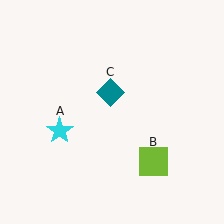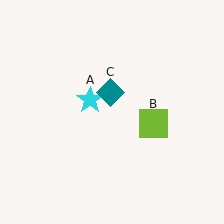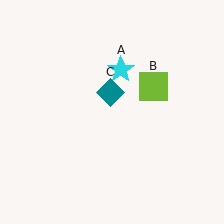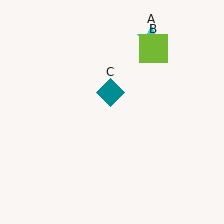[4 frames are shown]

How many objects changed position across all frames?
2 objects changed position: cyan star (object A), lime square (object B).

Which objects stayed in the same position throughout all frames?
Teal diamond (object C) remained stationary.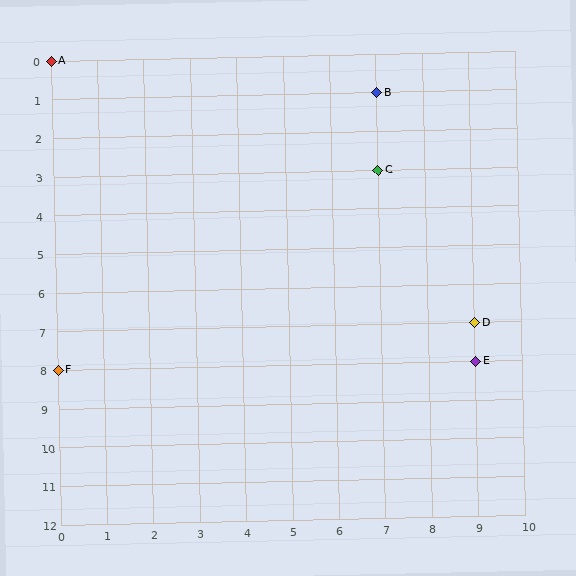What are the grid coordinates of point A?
Point A is at grid coordinates (0, 0).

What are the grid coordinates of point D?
Point D is at grid coordinates (9, 7).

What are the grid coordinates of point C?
Point C is at grid coordinates (7, 3).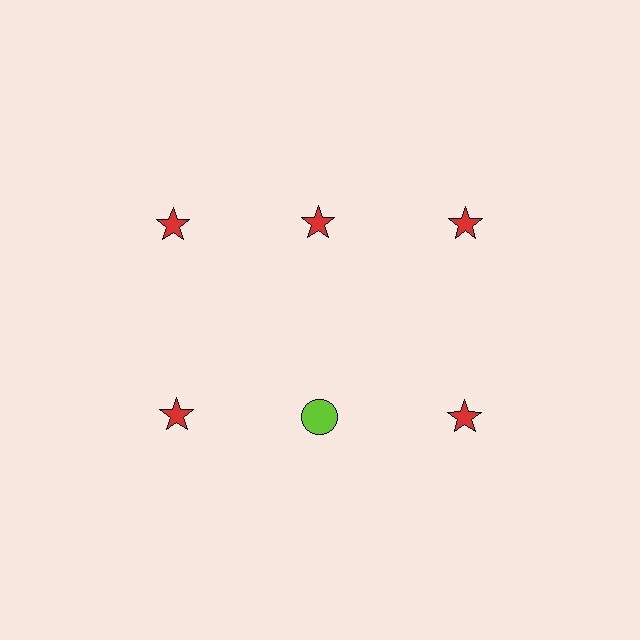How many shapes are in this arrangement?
There are 6 shapes arranged in a grid pattern.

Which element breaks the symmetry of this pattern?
The lime circle in the second row, second from left column breaks the symmetry. All other shapes are red stars.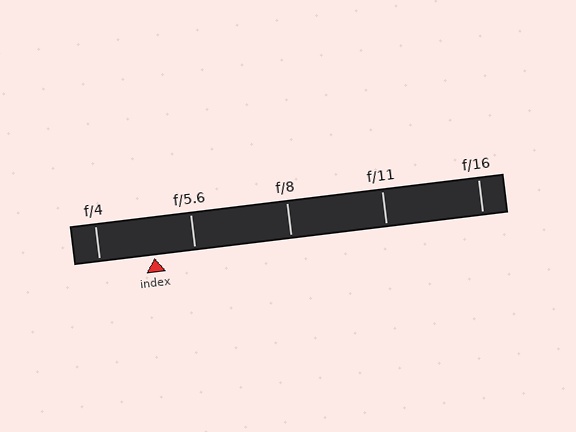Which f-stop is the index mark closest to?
The index mark is closest to f/5.6.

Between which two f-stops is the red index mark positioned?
The index mark is between f/4 and f/5.6.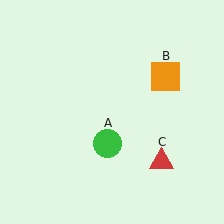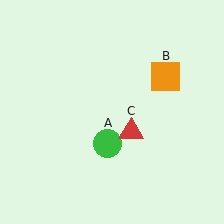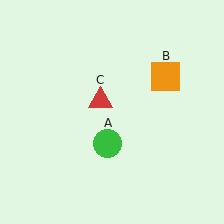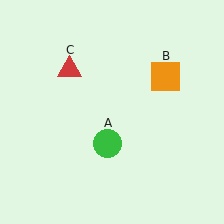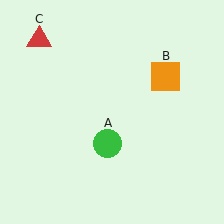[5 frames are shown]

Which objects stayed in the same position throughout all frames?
Green circle (object A) and orange square (object B) remained stationary.